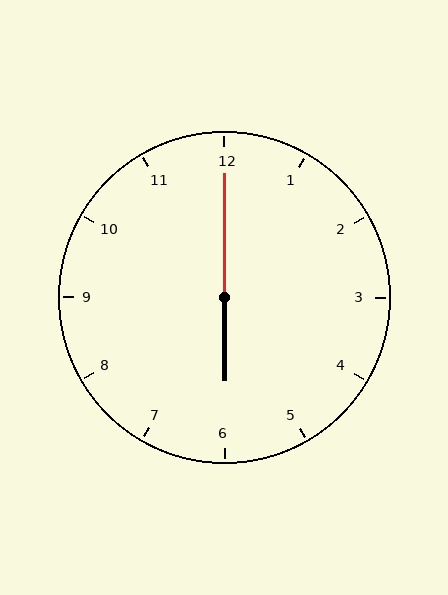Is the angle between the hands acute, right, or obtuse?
It is obtuse.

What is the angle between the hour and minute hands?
Approximately 180 degrees.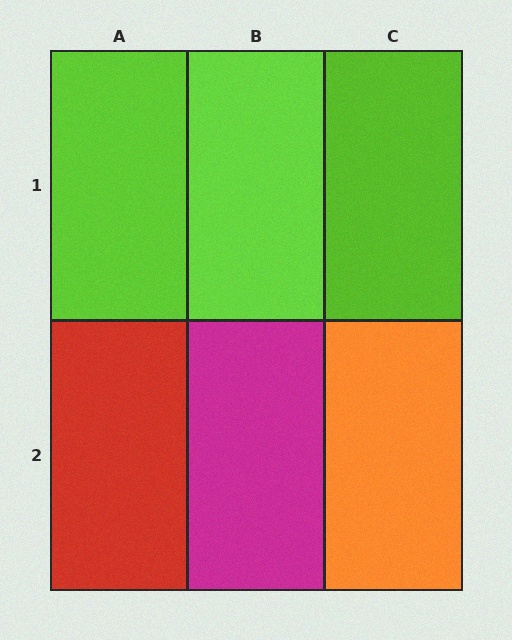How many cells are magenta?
1 cell is magenta.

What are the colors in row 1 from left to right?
Lime, lime, lime.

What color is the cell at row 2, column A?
Red.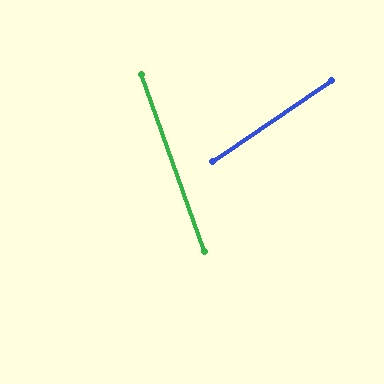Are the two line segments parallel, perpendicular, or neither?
Neither parallel nor perpendicular — they differ by about 75°.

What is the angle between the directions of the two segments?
Approximately 75 degrees.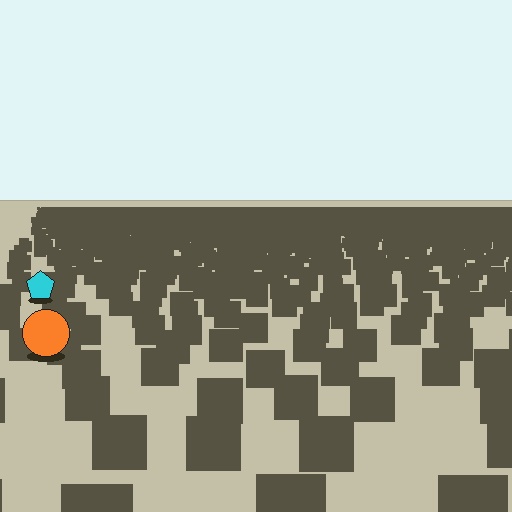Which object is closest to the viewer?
The orange circle is closest. The texture marks near it are larger and more spread out.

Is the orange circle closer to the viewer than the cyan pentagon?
Yes. The orange circle is closer — you can tell from the texture gradient: the ground texture is coarser near it.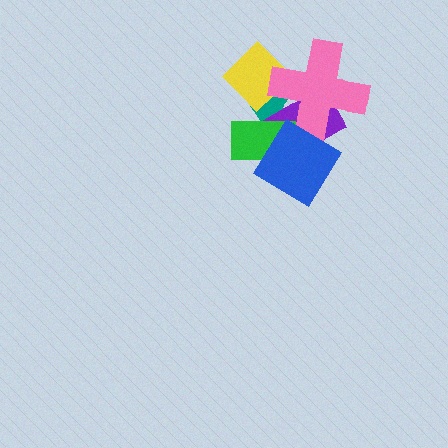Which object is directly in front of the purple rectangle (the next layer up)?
The green rectangle is directly in front of the purple rectangle.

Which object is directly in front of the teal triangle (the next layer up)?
The purple rectangle is directly in front of the teal triangle.